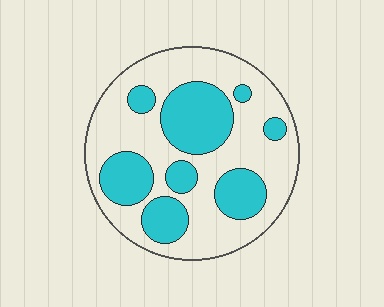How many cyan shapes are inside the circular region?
8.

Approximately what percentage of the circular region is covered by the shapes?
Approximately 35%.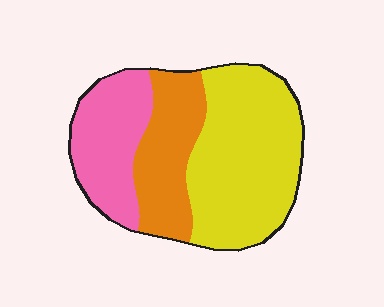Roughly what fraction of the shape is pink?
Pink covers around 25% of the shape.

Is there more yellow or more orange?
Yellow.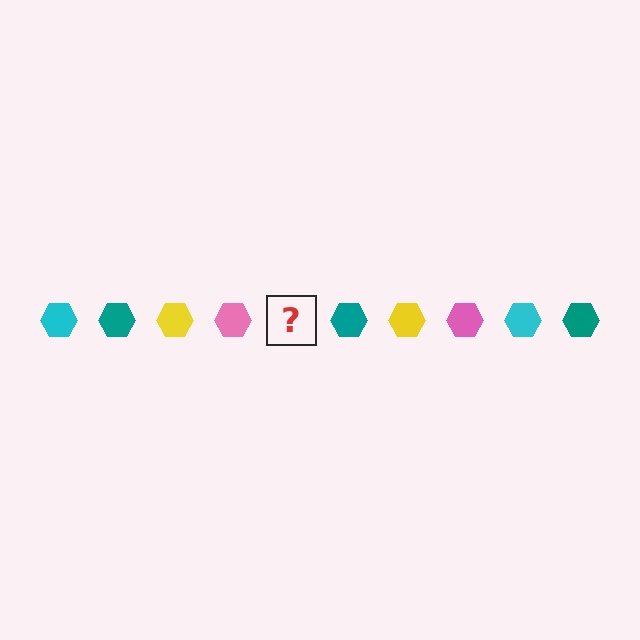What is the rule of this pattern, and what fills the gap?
The rule is that the pattern cycles through cyan, teal, yellow, pink hexagons. The gap should be filled with a cyan hexagon.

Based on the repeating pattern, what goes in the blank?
The blank should be a cyan hexagon.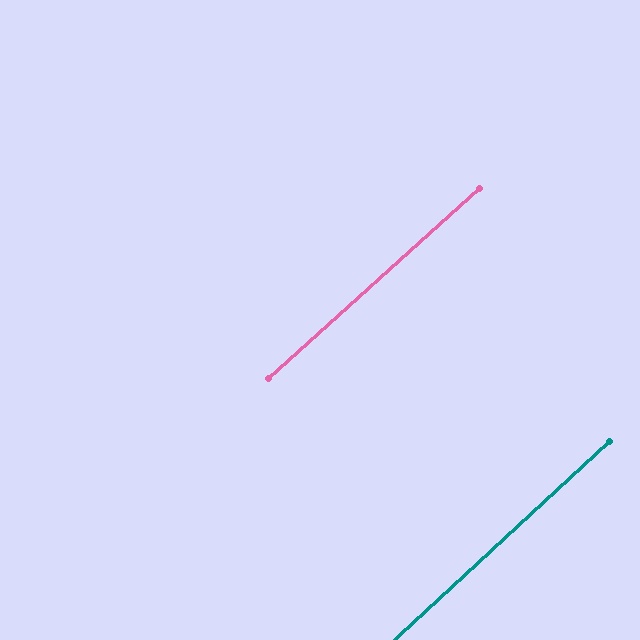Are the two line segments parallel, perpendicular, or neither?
Parallel — their directions differ by only 0.7°.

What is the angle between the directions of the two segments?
Approximately 1 degree.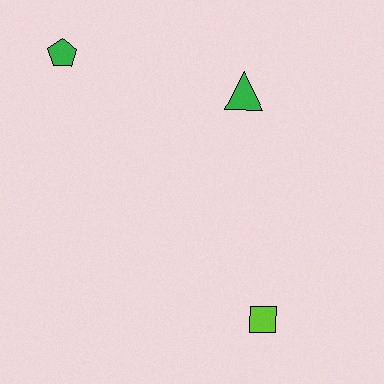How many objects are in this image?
There are 3 objects.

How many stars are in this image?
There are no stars.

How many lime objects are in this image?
There is 1 lime object.